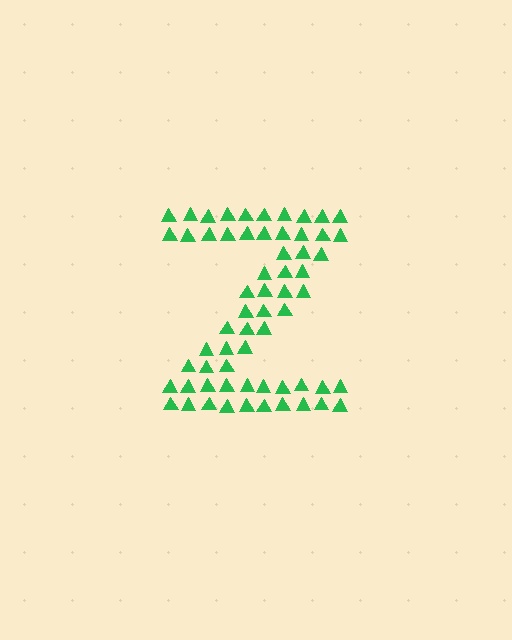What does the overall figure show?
The overall figure shows the letter Z.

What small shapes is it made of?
It is made of small triangles.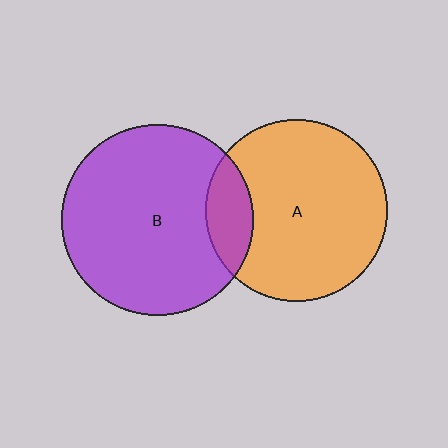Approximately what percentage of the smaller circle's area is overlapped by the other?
Approximately 15%.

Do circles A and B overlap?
Yes.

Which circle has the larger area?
Circle B (purple).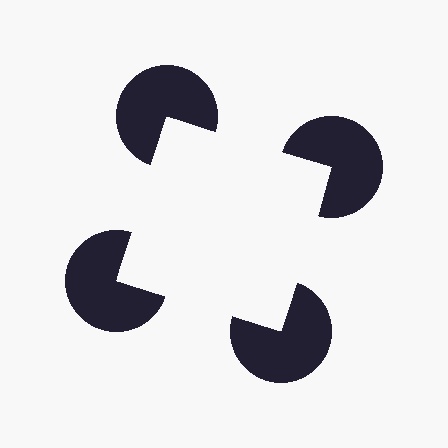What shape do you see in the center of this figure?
An illusory square — its edges are inferred from the aligned wedge cuts in the pac-man discs, not physically drawn.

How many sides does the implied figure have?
4 sides.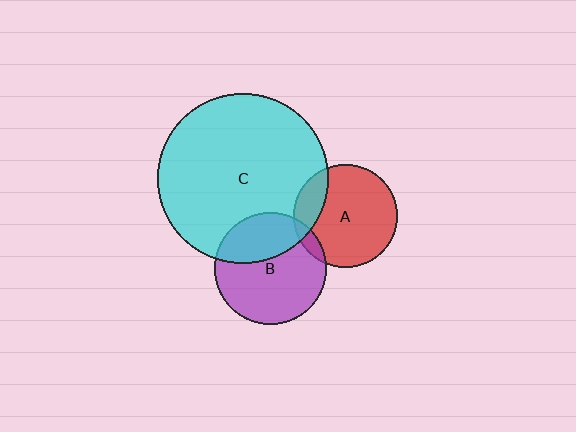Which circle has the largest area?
Circle C (cyan).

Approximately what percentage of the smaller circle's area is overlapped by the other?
Approximately 35%.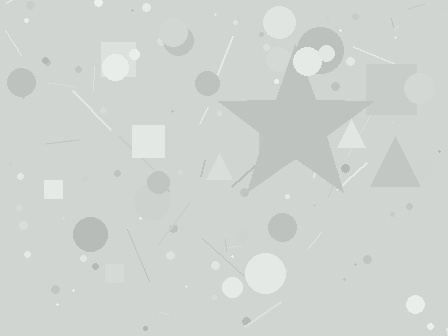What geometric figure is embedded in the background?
A star is embedded in the background.